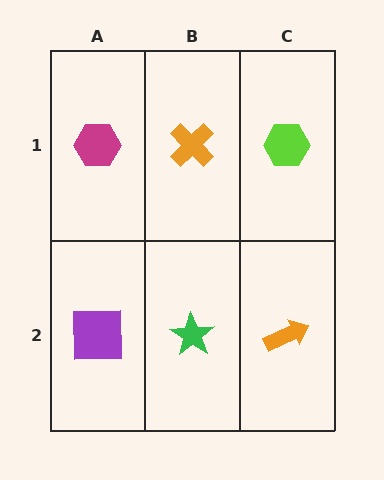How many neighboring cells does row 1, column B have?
3.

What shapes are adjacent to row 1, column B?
A green star (row 2, column B), a magenta hexagon (row 1, column A), a lime hexagon (row 1, column C).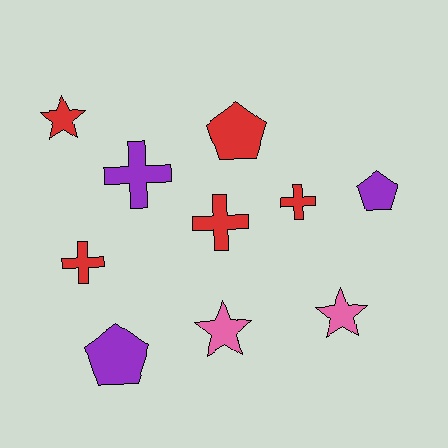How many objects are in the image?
There are 10 objects.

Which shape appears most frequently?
Cross, with 4 objects.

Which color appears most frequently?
Red, with 5 objects.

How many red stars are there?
There is 1 red star.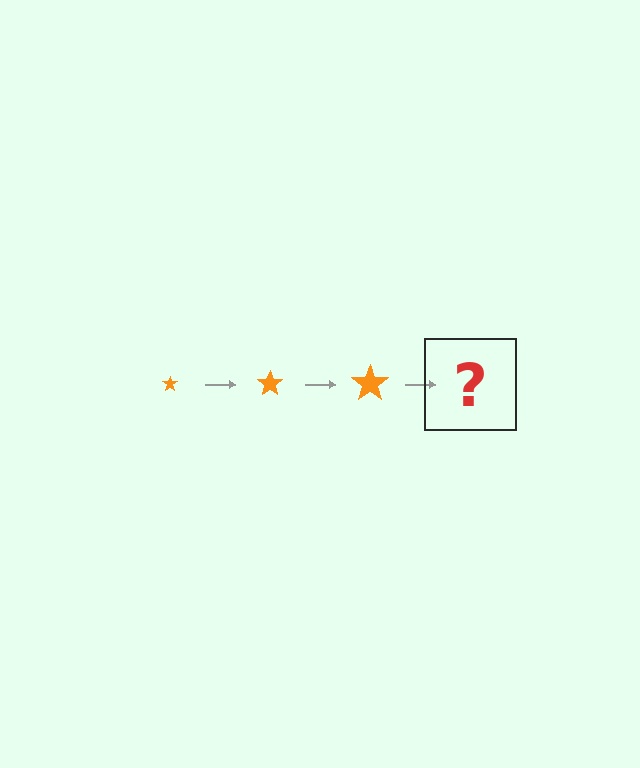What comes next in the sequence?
The next element should be an orange star, larger than the previous one.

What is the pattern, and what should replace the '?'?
The pattern is that the star gets progressively larger each step. The '?' should be an orange star, larger than the previous one.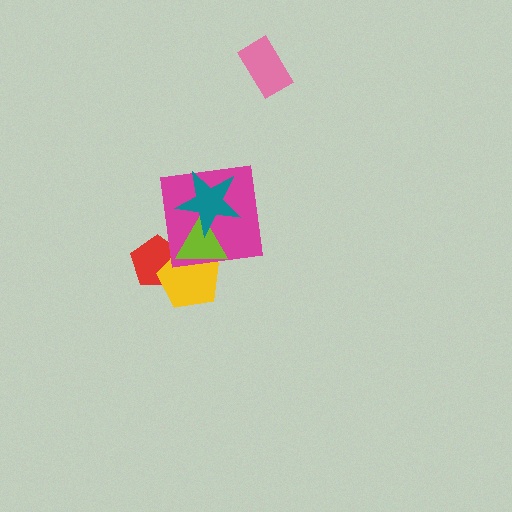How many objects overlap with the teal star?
2 objects overlap with the teal star.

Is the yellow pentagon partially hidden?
Yes, it is partially covered by another shape.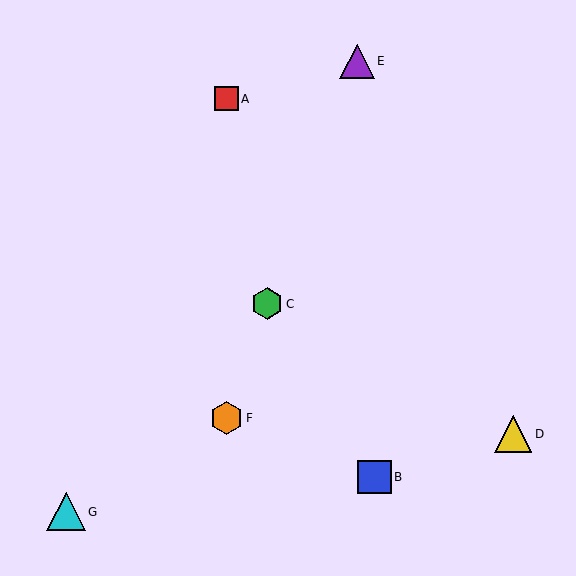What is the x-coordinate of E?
Object E is at x≈357.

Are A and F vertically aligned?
Yes, both are at x≈226.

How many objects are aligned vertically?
2 objects (A, F) are aligned vertically.